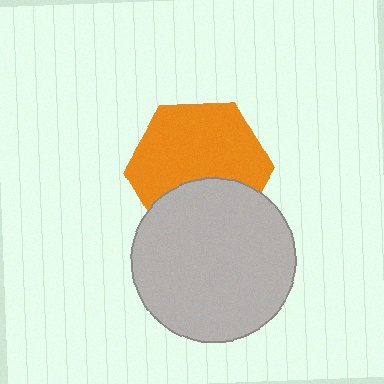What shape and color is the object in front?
The object in front is a light gray circle.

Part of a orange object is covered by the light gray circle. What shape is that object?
It is a hexagon.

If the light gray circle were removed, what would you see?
You would see the complete orange hexagon.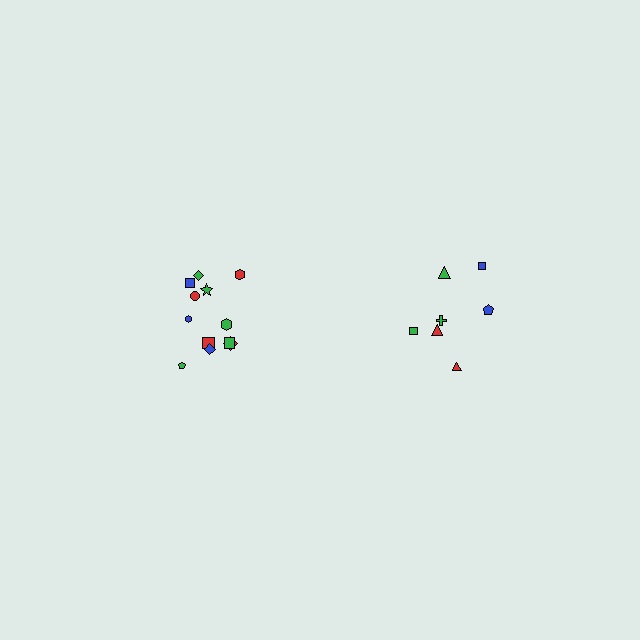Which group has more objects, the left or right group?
The left group.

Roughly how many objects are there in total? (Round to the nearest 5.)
Roughly 20 objects in total.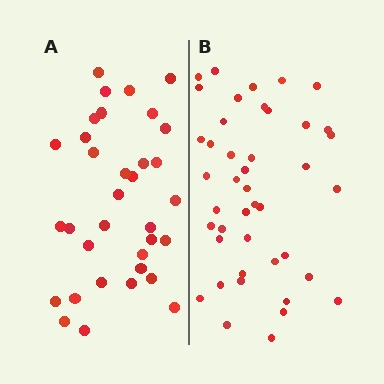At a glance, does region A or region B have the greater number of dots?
Region B (the right region) has more dots.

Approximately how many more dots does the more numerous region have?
Region B has roughly 8 or so more dots than region A.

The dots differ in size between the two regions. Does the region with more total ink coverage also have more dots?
No. Region A has more total ink coverage because its dots are larger, but region B actually contains more individual dots. Total area can be misleading — the number of items is what matters here.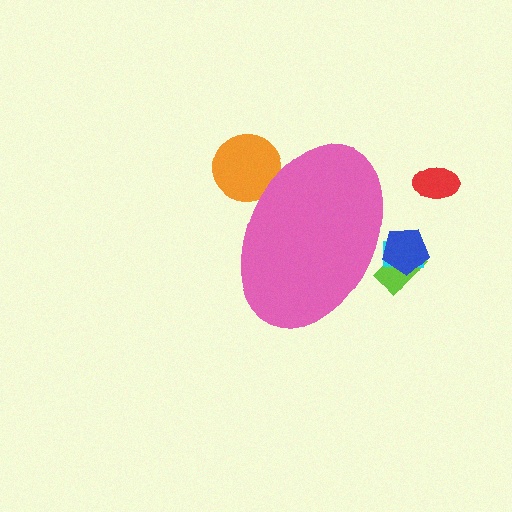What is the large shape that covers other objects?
A pink ellipse.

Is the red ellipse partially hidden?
No, the red ellipse is fully visible.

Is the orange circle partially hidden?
Yes, the orange circle is partially hidden behind the pink ellipse.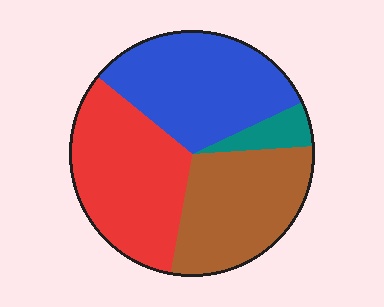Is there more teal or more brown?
Brown.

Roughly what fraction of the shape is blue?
Blue covers 32% of the shape.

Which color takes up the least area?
Teal, at roughly 5%.